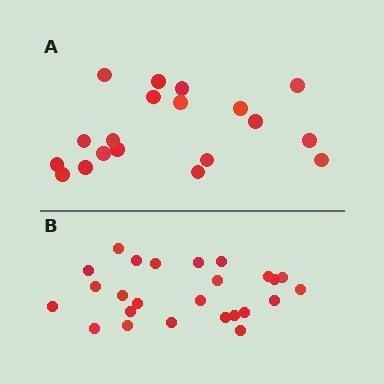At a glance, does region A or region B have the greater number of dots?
Region B (the bottom region) has more dots.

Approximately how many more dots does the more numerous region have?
Region B has about 6 more dots than region A.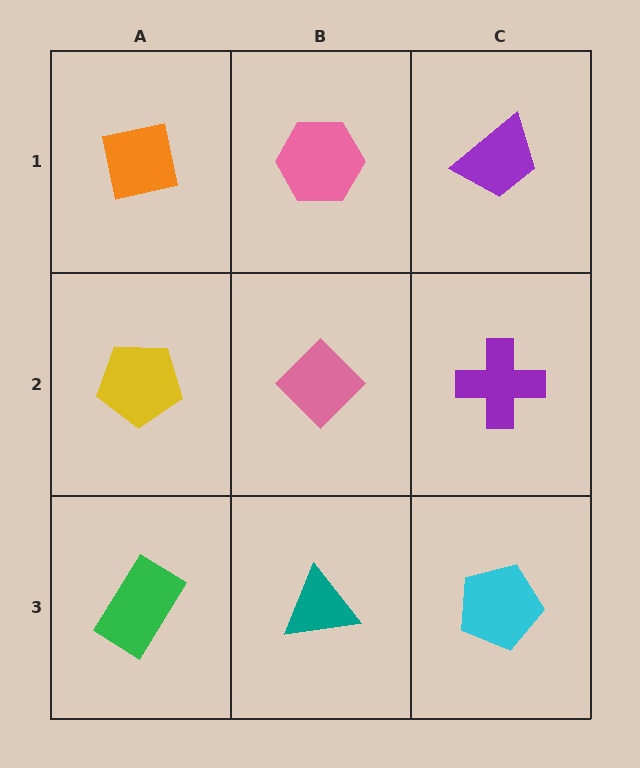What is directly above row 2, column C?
A purple trapezoid.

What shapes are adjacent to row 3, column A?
A yellow pentagon (row 2, column A), a teal triangle (row 3, column B).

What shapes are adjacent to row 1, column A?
A yellow pentagon (row 2, column A), a pink hexagon (row 1, column B).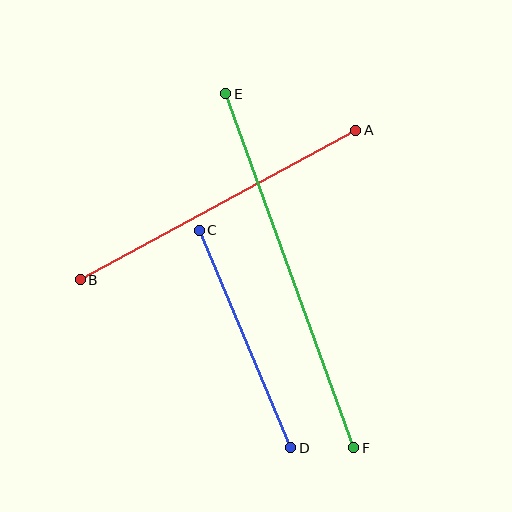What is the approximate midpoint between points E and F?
The midpoint is at approximately (290, 271) pixels.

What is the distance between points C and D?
The distance is approximately 236 pixels.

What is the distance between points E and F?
The distance is approximately 376 pixels.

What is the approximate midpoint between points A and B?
The midpoint is at approximately (218, 205) pixels.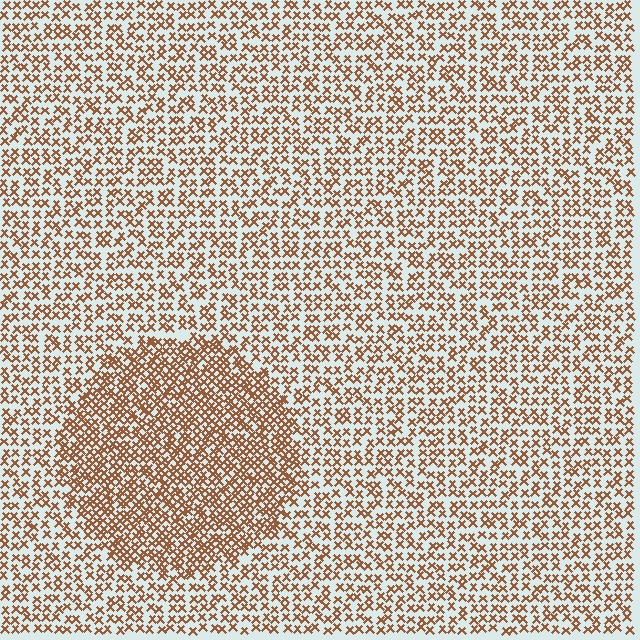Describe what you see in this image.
The image contains small brown elements arranged at two different densities. A circle-shaped region is visible where the elements are more densely packed than the surrounding area.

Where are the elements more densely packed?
The elements are more densely packed inside the circle boundary.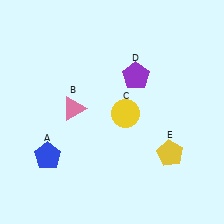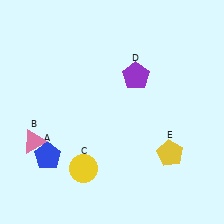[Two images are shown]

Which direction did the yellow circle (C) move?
The yellow circle (C) moved down.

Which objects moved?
The objects that moved are: the pink triangle (B), the yellow circle (C).